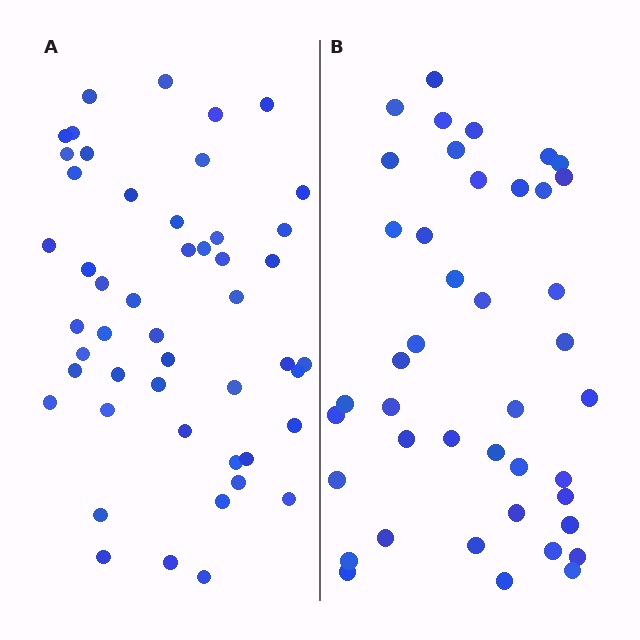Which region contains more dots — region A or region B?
Region A (the left region) has more dots.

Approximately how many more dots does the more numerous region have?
Region A has roughly 8 or so more dots than region B.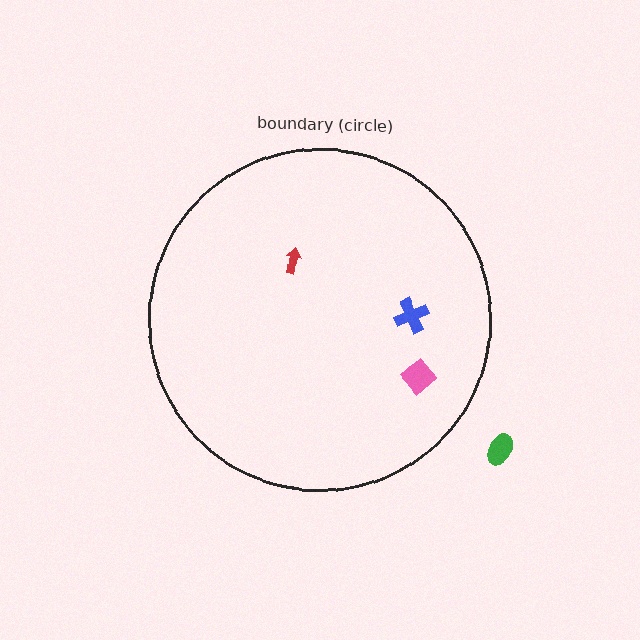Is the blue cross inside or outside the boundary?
Inside.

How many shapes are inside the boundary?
3 inside, 1 outside.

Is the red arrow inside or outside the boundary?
Inside.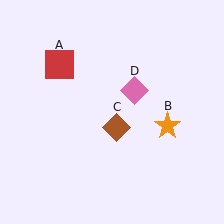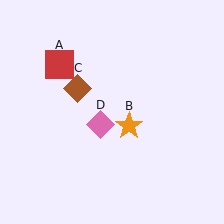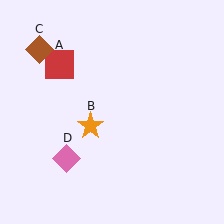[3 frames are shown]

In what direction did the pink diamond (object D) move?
The pink diamond (object D) moved down and to the left.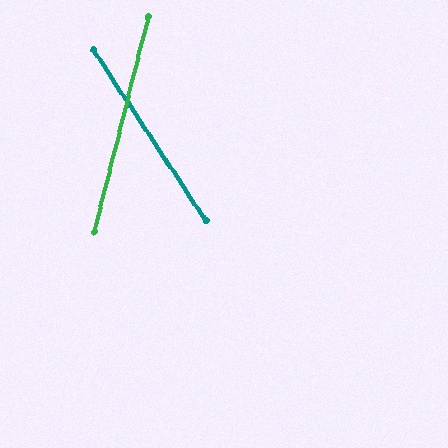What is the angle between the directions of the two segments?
Approximately 48 degrees.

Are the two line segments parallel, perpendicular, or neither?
Neither parallel nor perpendicular — they differ by about 48°.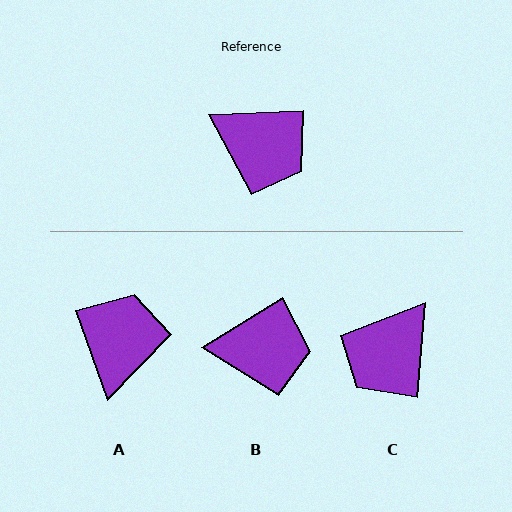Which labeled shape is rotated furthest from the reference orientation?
A, about 108 degrees away.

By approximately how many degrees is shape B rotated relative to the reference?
Approximately 30 degrees counter-clockwise.